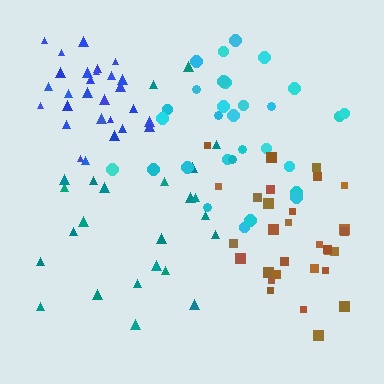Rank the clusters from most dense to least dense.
blue, brown, cyan, teal.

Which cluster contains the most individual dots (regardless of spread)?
Cyan (30).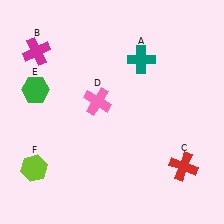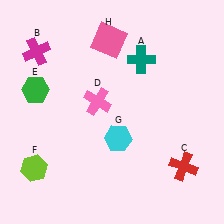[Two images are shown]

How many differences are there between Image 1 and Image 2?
There are 2 differences between the two images.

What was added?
A cyan hexagon (G), a pink square (H) were added in Image 2.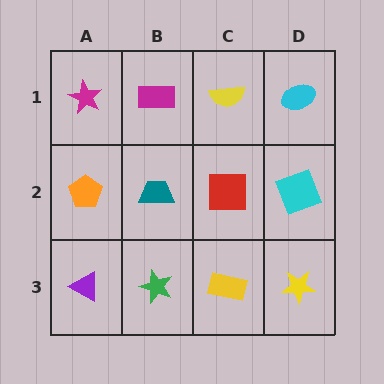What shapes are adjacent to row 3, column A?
An orange pentagon (row 2, column A), a green star (row 3, column B).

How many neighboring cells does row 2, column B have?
4.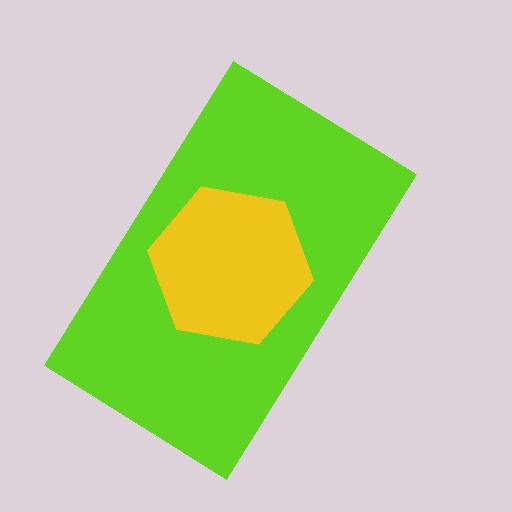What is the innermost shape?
The yellow hexagon.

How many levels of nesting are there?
2.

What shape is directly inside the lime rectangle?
The yellow hexagon.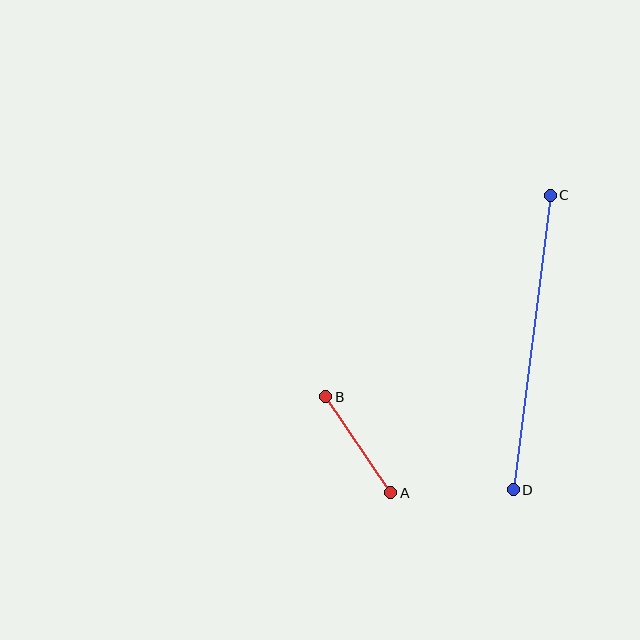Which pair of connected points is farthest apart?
Points C and D are farthest apart.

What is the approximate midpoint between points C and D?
The midpoint is at approximately (532, 342) pixels.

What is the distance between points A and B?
The distance is approximately 116 pixels.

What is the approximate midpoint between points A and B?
The midpoint is at approximately (358, 445) pixels.